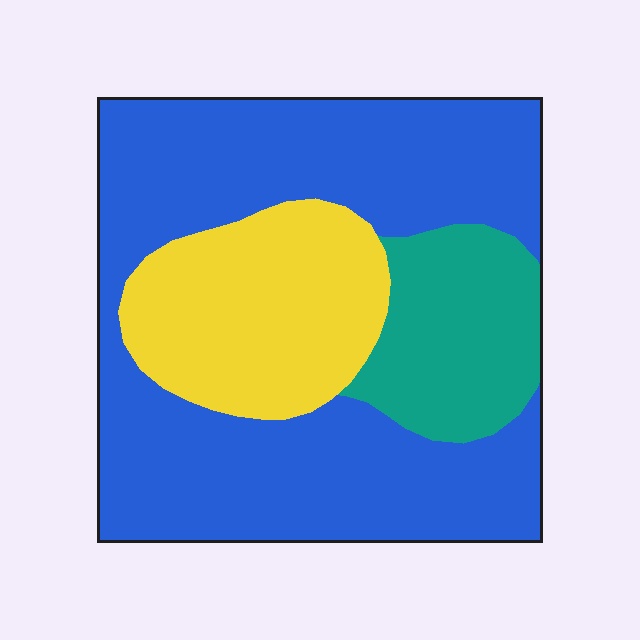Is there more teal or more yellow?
Yellow.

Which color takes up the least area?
Teal, at roughly 15%.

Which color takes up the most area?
Blue, at roughly 60%.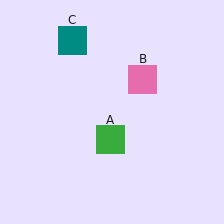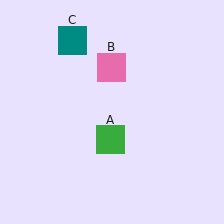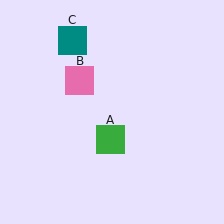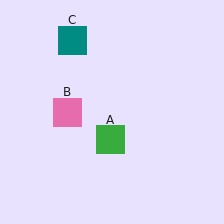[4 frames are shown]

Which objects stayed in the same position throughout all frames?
Green square (object A) and teal square (object C) remained stationary.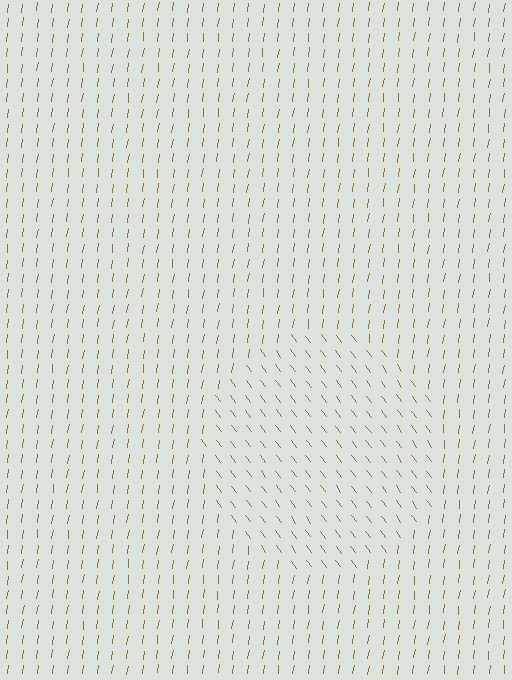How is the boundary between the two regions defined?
The boundary is defined purely by a change in line orientation (approximately 45 degrees difference). All lines are the same color and thickness.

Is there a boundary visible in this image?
Yes, there is a texture boundary formed by a change in line orientation.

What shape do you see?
I see a circle.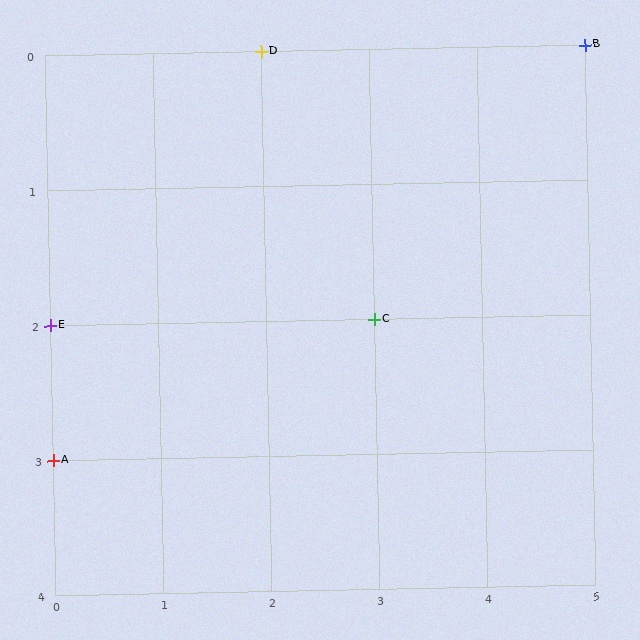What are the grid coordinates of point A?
Point A is at grid coordinates (0, 3).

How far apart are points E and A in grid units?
Points E and A are 1 row apart.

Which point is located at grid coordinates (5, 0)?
Point B is at (5, 0).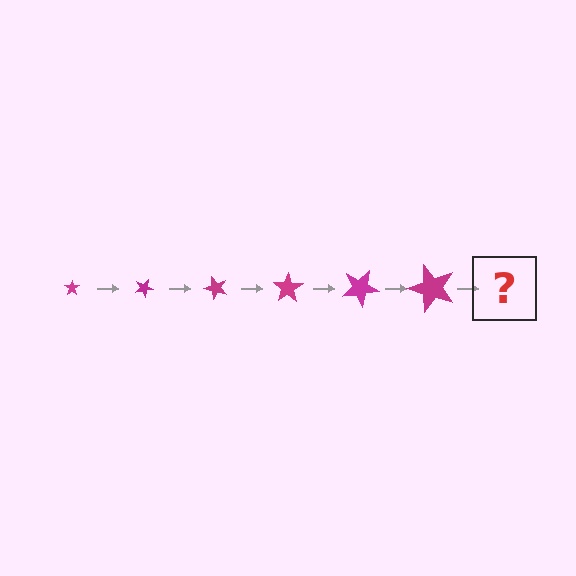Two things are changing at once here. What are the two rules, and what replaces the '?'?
The two rules are that the star grows larger each step and it rotates 25 degrees each step. The '?' should be a star, larger than the previous one and rotated 150 degrees from the start.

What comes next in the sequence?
The next element should be a star, larger than the previous one and rotated 150 degrees from the start.